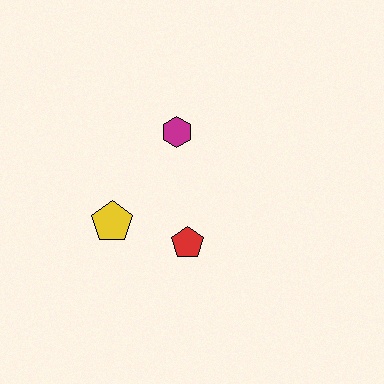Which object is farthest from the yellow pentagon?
The magenta hexagon is farthest from the yellow pentagon.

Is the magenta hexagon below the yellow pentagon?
No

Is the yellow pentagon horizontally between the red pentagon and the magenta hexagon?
No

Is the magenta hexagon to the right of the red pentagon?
No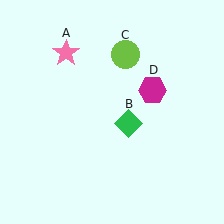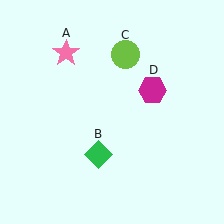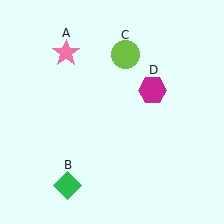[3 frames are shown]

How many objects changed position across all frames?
1 object changed position: green diamond (object B).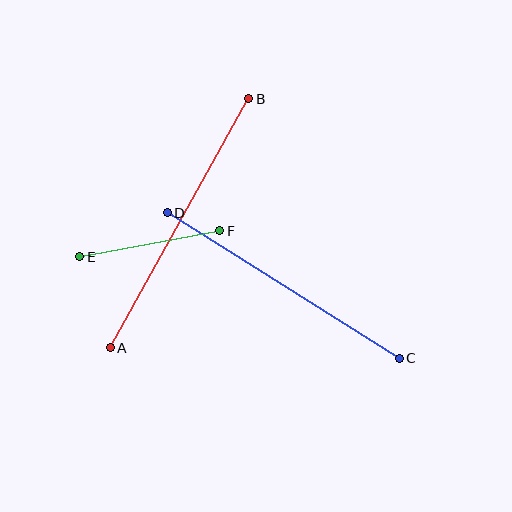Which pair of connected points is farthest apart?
Points A and B are farthest apart.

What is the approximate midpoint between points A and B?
The midpoint is at approximately (180, 223) pixels.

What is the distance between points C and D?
The distance is approximately 274 pixels.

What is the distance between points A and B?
The distance is approximately 285 pixels.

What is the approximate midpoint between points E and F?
The midpoint is at approximately (150, 244) pixels.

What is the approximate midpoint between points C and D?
The midpoint is at approximately (283, 285) pixels.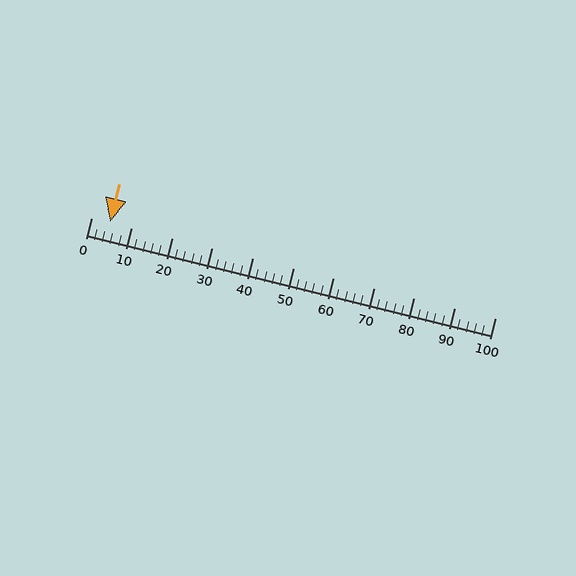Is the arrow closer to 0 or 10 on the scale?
The arrow is closer to 0.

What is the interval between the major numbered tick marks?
The major tick marks are spaced 10 units apart.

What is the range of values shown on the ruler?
The ruler shows values from 0 to 100.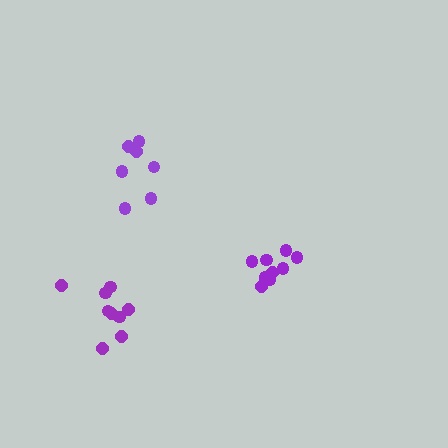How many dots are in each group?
Group 1: 7 dots, Group 2: 9 dots, Group 3: 10 dots (26 total).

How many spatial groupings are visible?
There are 3 spatial groupings.